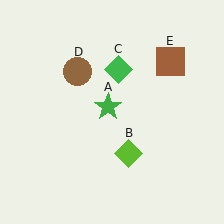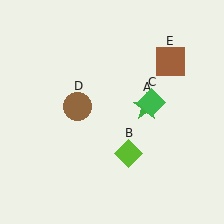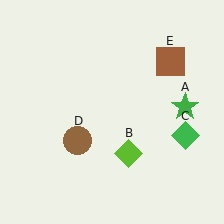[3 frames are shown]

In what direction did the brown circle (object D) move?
The brown circle (object D) moved down.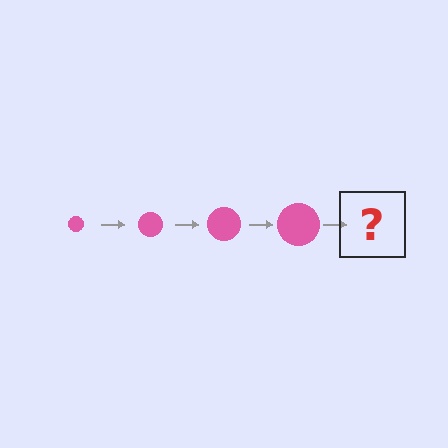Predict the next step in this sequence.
The next step is a pink circle, larger than the previous one.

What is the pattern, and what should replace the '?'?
The pattern is that the circle gets progressively larger each step. The '?' should be a pink circle, larger than the previous one.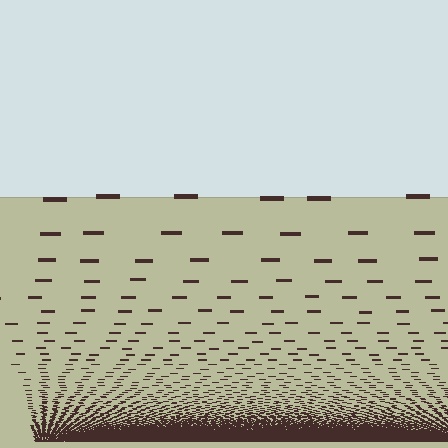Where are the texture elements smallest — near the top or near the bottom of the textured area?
Near the bottom.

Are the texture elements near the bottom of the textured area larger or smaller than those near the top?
Smaller. The gradient is inverted — elements near the bottom are smaller and denser.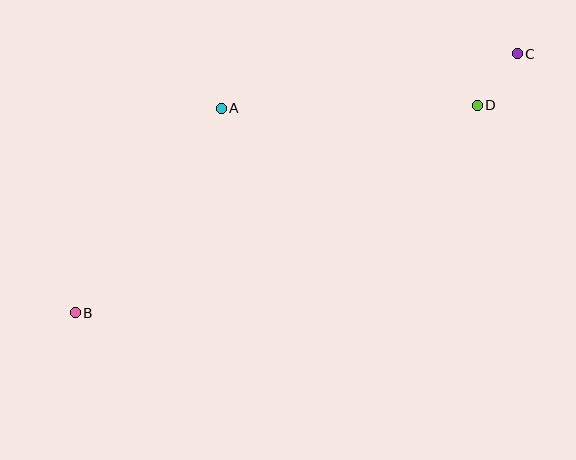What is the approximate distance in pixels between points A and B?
The distance between A and B is approximately 251 pixels.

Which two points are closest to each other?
Points C and D are closest to each other.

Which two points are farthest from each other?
Points B and C are farthest from each other.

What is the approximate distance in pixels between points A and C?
The distance between A and C is approximately 301 pixels.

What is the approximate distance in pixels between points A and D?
The distance between A and D is approximately 256 pixels.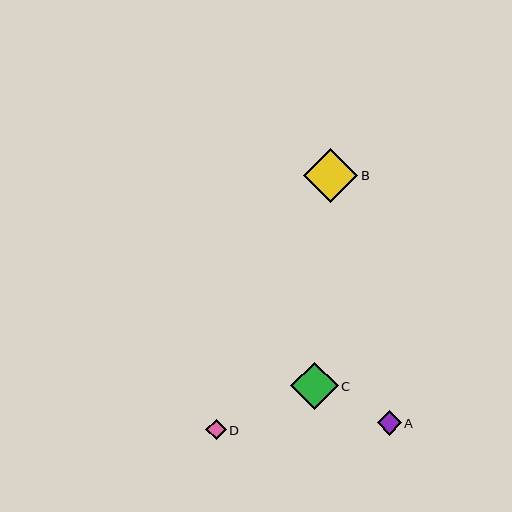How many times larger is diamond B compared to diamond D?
Diamond B is approximately 2.6 times the size of diamond D.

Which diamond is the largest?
Diamond B is the largest with a size of approximately 54 pixels.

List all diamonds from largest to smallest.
From largest to smallest: B, C, A, D.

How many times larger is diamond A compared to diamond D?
Diamond A is approximately 1.2 times the size of diamond D.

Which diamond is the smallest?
Diamond D is the smallest with a size of approximately 20 pixels.